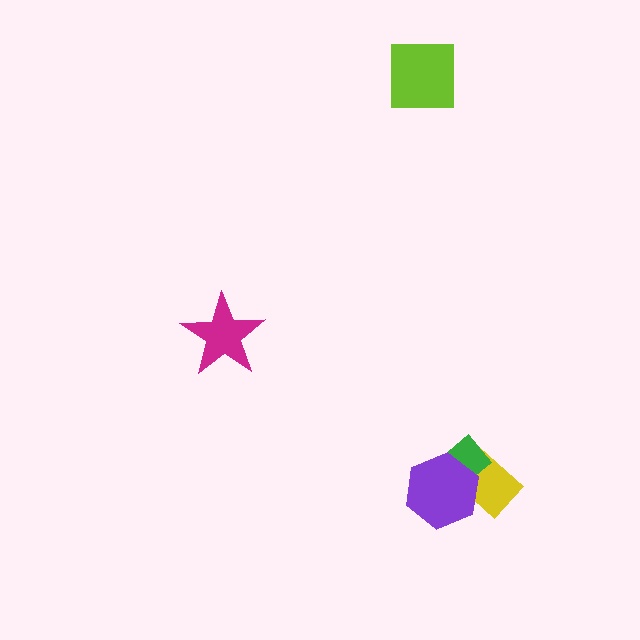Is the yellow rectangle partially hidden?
Yes, it is partially covered by another shape.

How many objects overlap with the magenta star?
0 objects overlap with the magenta star.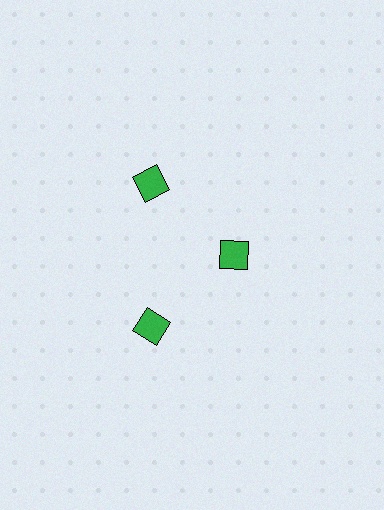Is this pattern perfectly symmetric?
No. The 3 green diamonds are arranged in a ring, but one element near the 3 o'clock position is pulled inward toward the center, breaking the 3-fold rotational symmetry.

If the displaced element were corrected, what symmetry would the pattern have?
It would have 3-fold rotational symmetry — the pattern would map onto itself every 120 degrees.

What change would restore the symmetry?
The symmetry would be restored by moving it outward, back onto the ring so that all 3 diamonds sit at equal angles and equal distance from the center.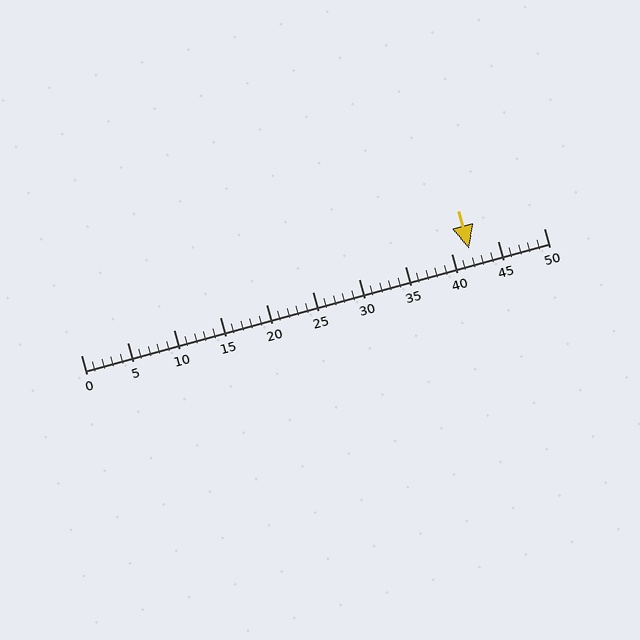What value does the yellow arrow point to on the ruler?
The yellow arrow points to approximately 42.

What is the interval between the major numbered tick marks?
The major tick marks are spaced 5 units apart.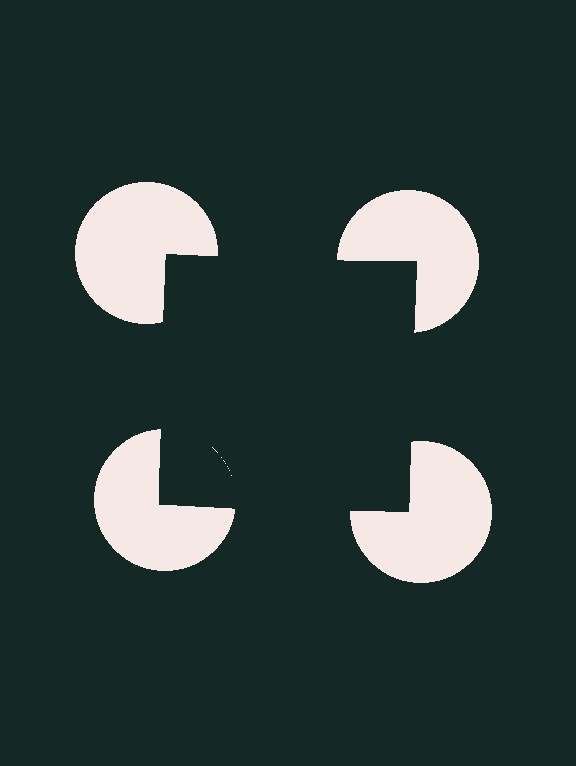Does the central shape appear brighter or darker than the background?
It typically appears slightly darker than the background, even though no actual brightness change is drawn.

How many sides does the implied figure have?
4 sides.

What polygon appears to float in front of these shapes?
An illusory square — its edges are inferred from the aligned wedge cuts in the pac-man discs, not physically drawn.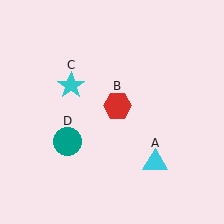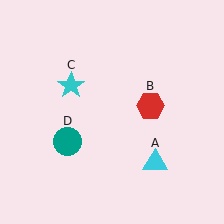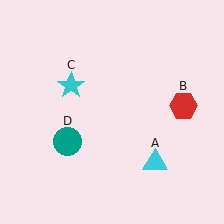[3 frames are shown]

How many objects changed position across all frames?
1 object changed position: red hexagon (object B).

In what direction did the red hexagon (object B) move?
The red hexagon (object B) moved right.